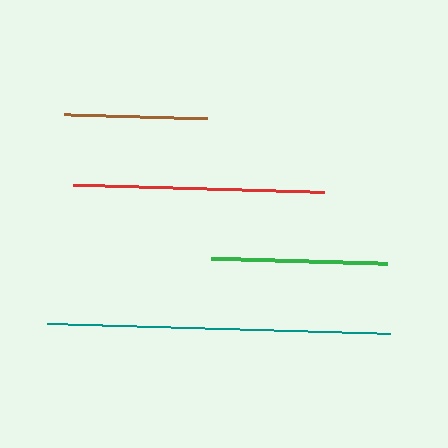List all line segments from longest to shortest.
From longest to shortest: teal, red, green, brown.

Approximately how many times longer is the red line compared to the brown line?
The red line is approximately 1.8 times the length of the brown line.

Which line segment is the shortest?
The brown line is the shortest at approximately 143 pixels.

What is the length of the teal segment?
The teal segment is approximately 343 pixels long.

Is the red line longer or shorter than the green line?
The red line is longer than the green line.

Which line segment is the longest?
The teal line is the longest at approximately 343 pixels.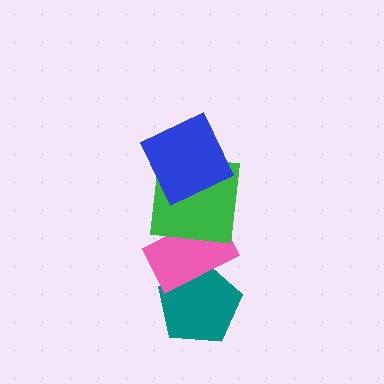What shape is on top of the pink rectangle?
The green square is on top of the pink rectangle.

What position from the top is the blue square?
The blue square is 1st from the top.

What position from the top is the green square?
The green square is 2nd from the top.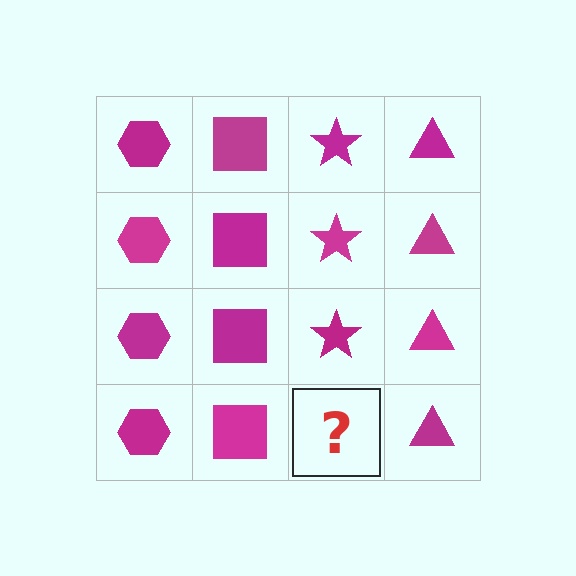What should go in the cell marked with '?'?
The missing cell should contain a magenta star.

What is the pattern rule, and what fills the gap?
The rule is that each column has a consistent shape. The gap should be filled with a magenta star.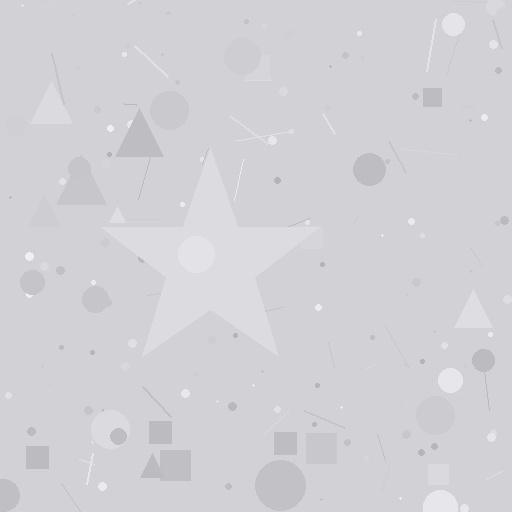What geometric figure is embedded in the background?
A star is embedded in the background.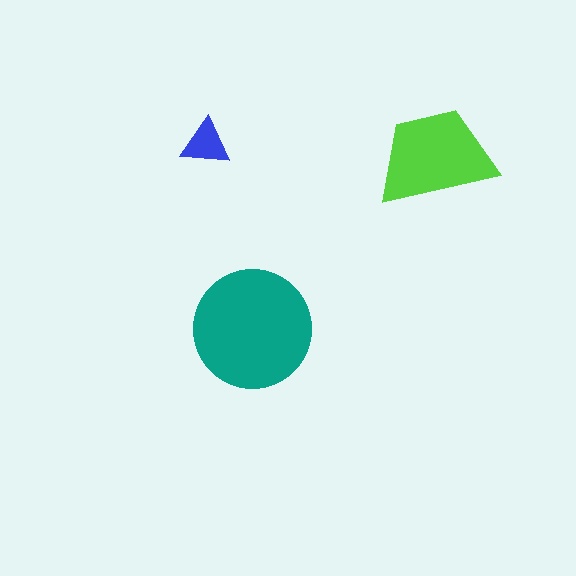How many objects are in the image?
There are 3 objects in the image.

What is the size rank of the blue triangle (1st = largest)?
3rd.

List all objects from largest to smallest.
The teal circle, the lime trapezoid, the blue triangle.